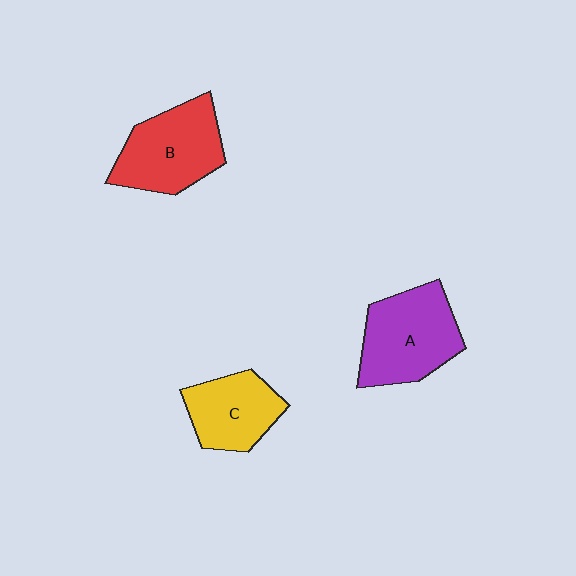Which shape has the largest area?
Shape A (purple).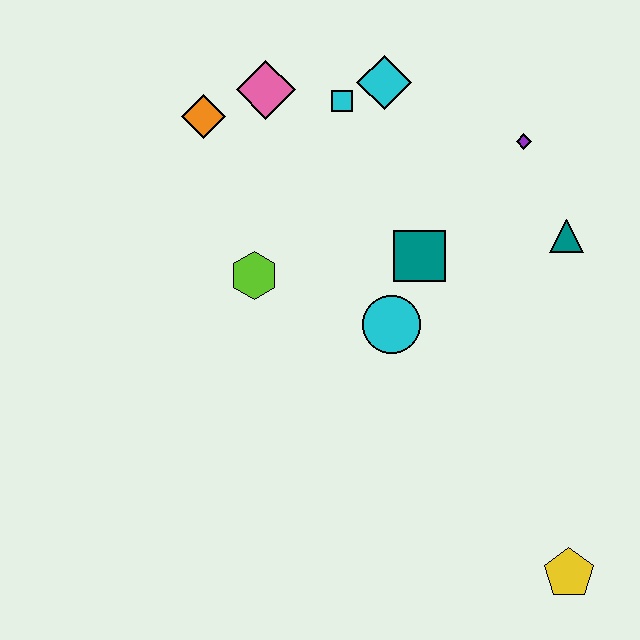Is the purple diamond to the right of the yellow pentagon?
No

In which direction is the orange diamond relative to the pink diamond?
The orange diamond is to the left of the pink diamond.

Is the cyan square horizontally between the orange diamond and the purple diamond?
Yes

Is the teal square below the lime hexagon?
No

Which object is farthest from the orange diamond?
The yellow pentagon is farthest from the orange diamond.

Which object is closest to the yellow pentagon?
The cyan circle is closest to the yellow pentagon.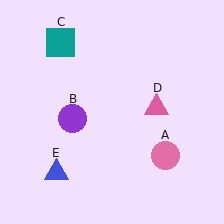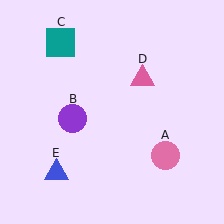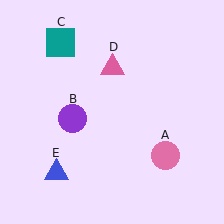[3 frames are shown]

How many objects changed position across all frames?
1 object changed position: pink triangle (object D).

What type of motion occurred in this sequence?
The pink triangle (object D) rotated counterclockwise around the center of the scene.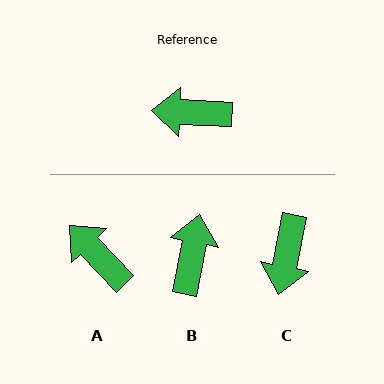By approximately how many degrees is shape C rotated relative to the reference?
Approximately 81 degrees counter-clockwise.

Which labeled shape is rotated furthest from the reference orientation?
B, about 99 degrees away.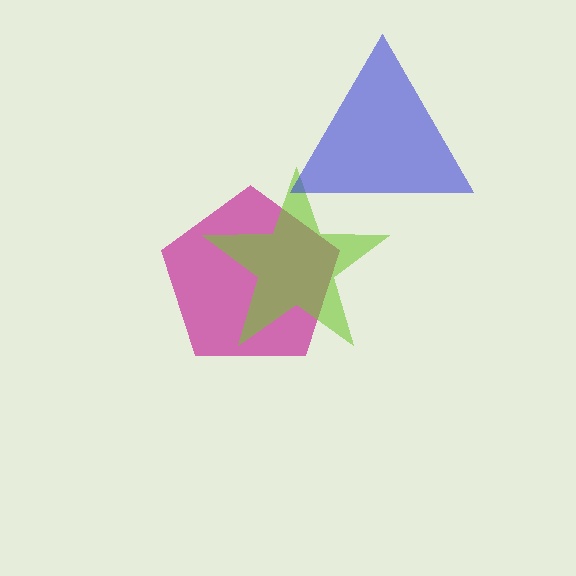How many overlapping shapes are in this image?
There are 3 overlapping shapes in the image.